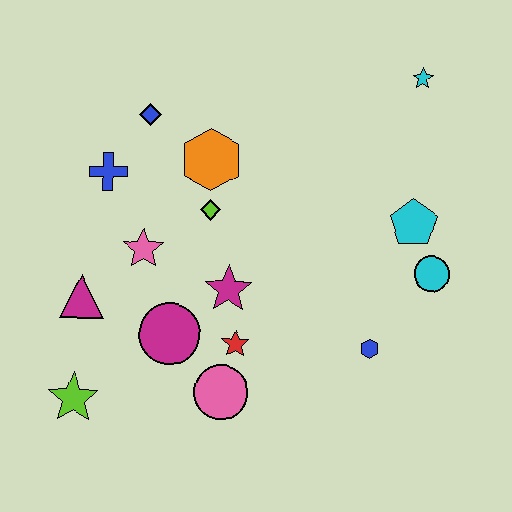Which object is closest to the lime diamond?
The orange hexagon is closest to the lime diamond.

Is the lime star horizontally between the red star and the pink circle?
No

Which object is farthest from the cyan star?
The lime star is farthest from the cyan star.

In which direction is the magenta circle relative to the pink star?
The magenta circle is below the pink star.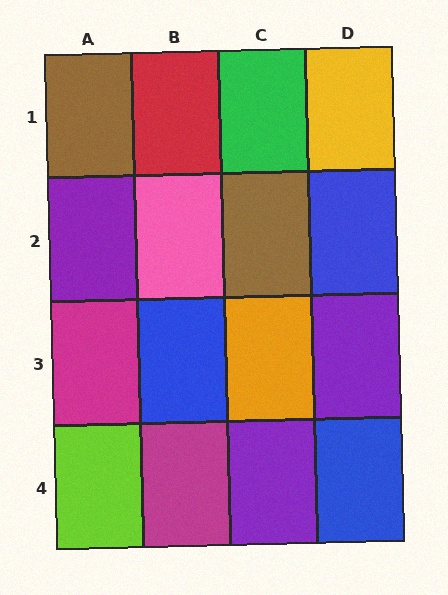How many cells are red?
1 cell is red.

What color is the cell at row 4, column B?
Magenta.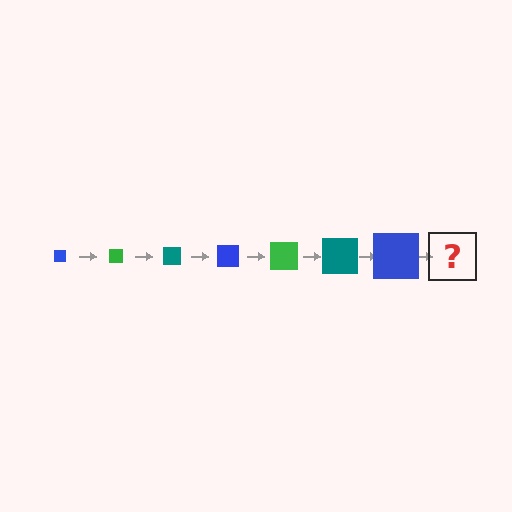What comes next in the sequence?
The next element should be a green square, larger than the previous one.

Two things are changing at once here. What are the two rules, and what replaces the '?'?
The two rules are that the square grows larger each step and the color cycles through blue, green, and teal. The '?' should be a green square, larger than the previous one.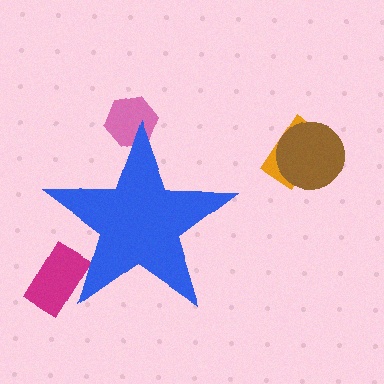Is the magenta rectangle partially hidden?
Yes, the magenta rectangle is partially hidden behind the blue star.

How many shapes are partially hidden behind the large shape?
2 shapes are partially hidden.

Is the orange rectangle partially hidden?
No, the orange rectangle is fully visible.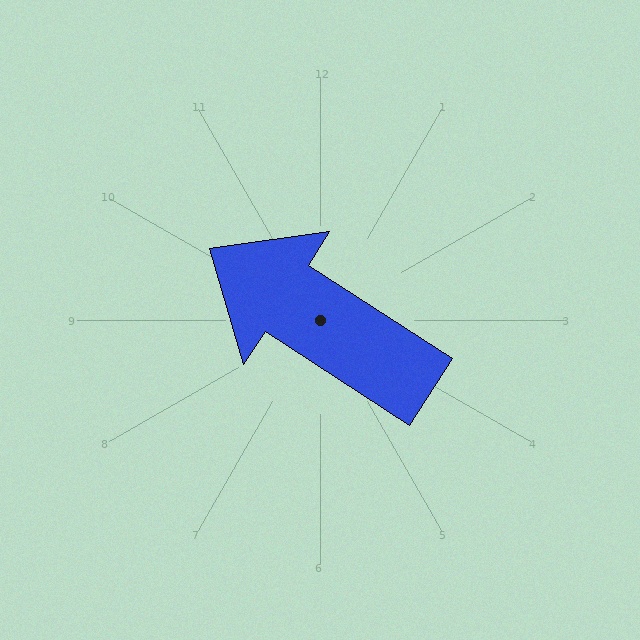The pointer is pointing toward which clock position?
Roughly 10 o'clock.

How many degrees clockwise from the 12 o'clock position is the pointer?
Approximately 303 degrees.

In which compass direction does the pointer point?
Northwest.